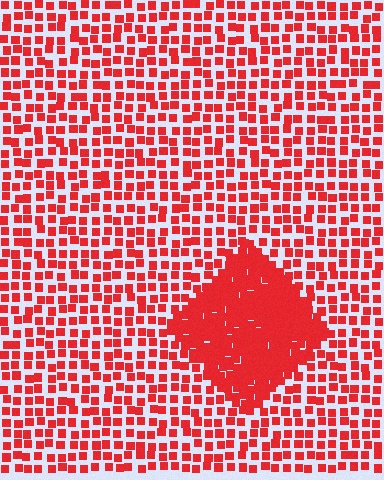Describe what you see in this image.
The image contains small red elements arranged at two different densities. A diamond-shaped region is visible where the elements are more densely packed than the surrounding area.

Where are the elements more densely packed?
The elements are more densely packed inside the diamond boundary.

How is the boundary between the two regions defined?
The boundary is defined by a change in element density (approximately 2.4x ratio). All elements are the same color, size, and shape.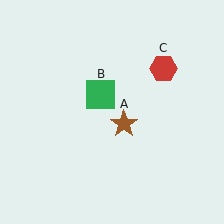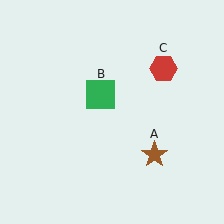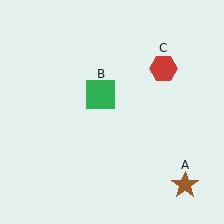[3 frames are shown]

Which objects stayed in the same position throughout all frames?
Green square (object B) and red hexagon (object C) remained stationary.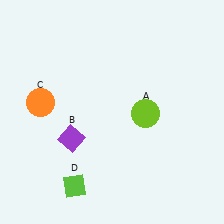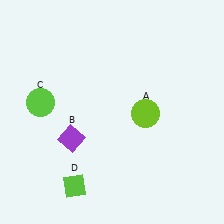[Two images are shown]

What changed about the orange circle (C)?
In Image 1, C is orange. In Image 2, it changed to lime.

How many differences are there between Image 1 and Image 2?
There is 1 difference between the two images.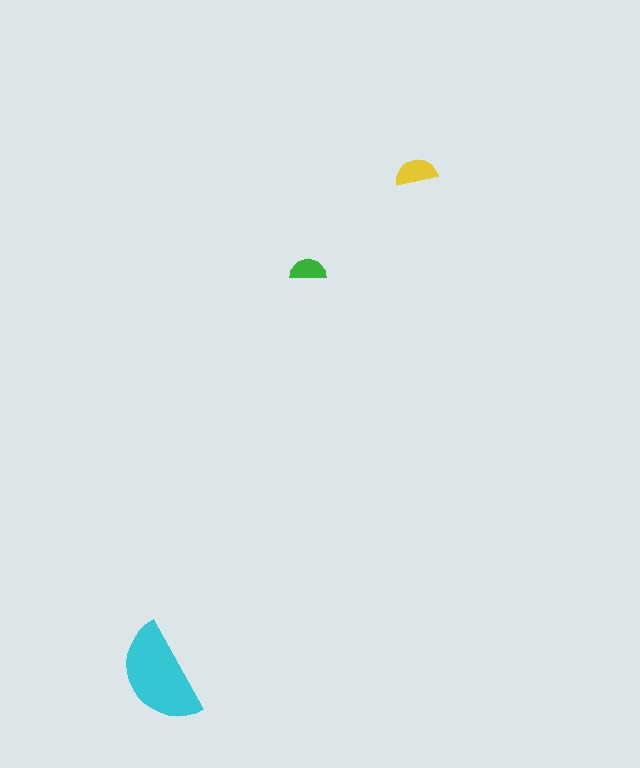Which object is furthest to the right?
The yellow semicircle is rightmost.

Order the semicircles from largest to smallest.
the cyan one, the yellow one, the green one.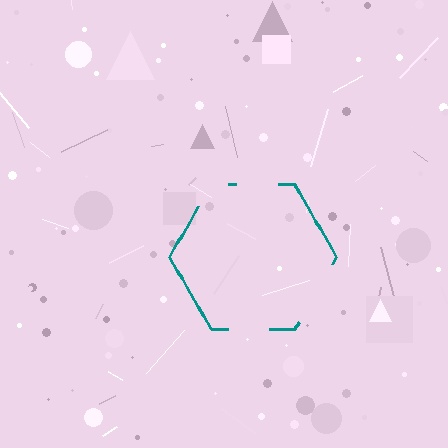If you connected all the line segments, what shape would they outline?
They would outline a hexagon.